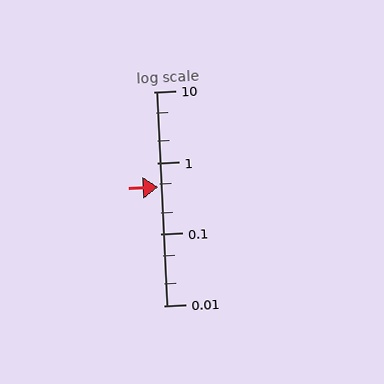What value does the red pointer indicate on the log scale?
The pointer indicates approximately 0.46.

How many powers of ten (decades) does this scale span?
The scale spans 3 decades, from 0.01 to 10.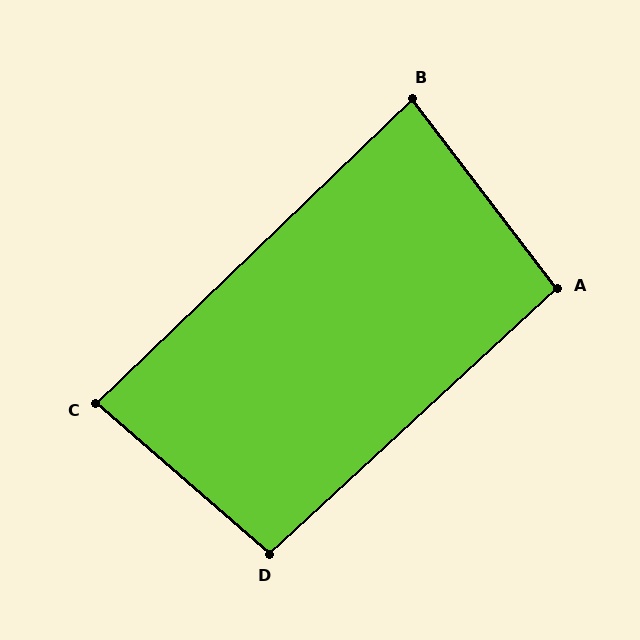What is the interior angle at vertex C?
Approximately 85 degrees (acute).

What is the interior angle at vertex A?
Approximately 95 degrees (obtuse).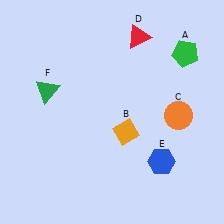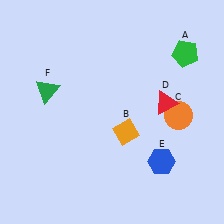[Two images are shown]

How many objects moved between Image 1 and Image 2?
1 object moved between the two images.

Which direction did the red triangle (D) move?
The red triangle (D) moved down.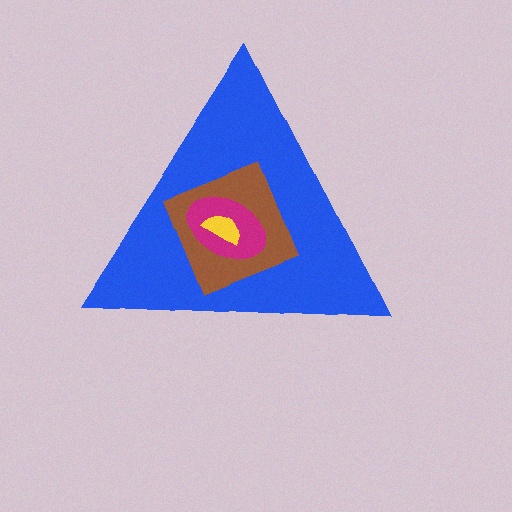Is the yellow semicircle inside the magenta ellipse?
Yes.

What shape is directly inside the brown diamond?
The magenta ellipse.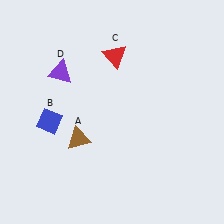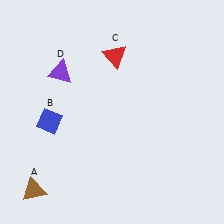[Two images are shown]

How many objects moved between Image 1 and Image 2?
1 object moved between the two images.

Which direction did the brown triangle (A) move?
The brown triangle (A) moved down.